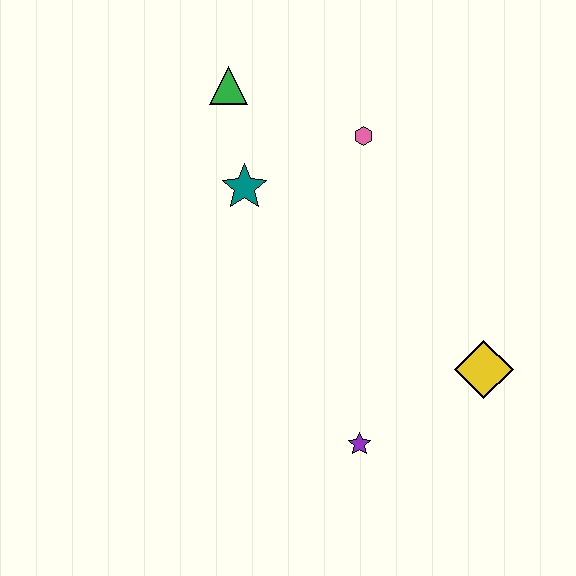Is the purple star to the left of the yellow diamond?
Yes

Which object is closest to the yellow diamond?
The purple star is closest to the yellow diamond.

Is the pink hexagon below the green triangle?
Yes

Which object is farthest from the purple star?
The green triangle is farthest from the purple star.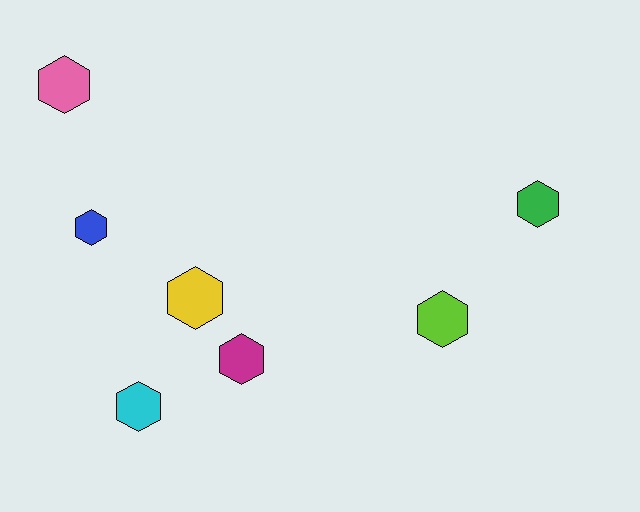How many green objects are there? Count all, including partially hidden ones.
There is 1 green object.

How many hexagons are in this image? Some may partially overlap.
There are 7 hexagons.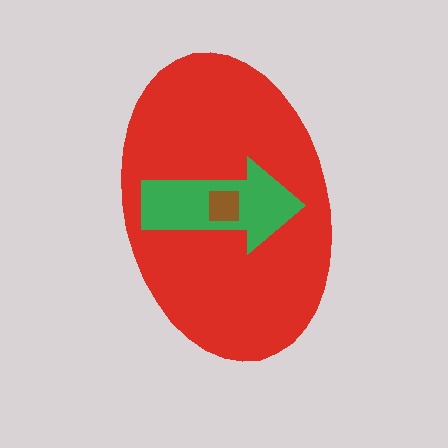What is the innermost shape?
The brown square.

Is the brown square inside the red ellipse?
Yes.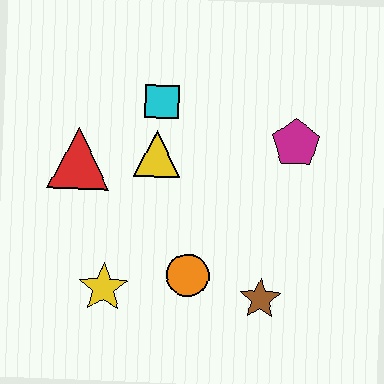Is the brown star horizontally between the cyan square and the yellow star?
No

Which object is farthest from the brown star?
The red triangle is farthest from the brown star.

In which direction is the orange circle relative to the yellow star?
The orange circle is to the right of the yellow star.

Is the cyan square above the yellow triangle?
Yes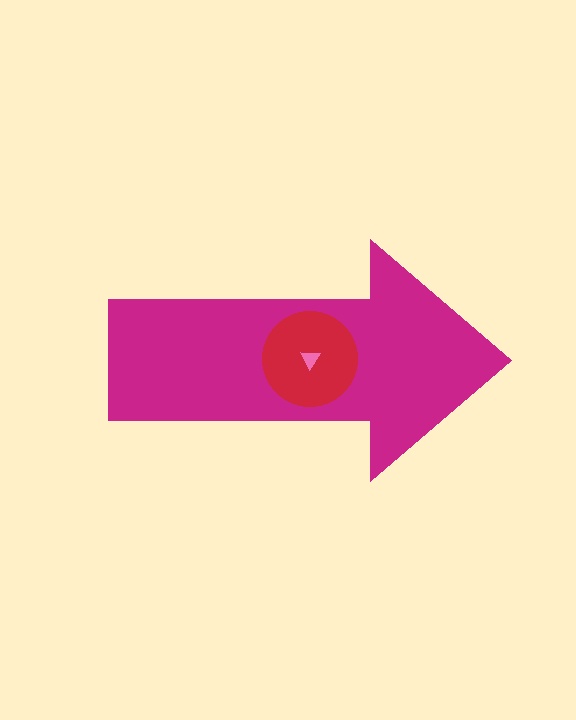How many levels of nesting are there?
3.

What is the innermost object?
The pink triangle.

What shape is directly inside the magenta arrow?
The red circle.